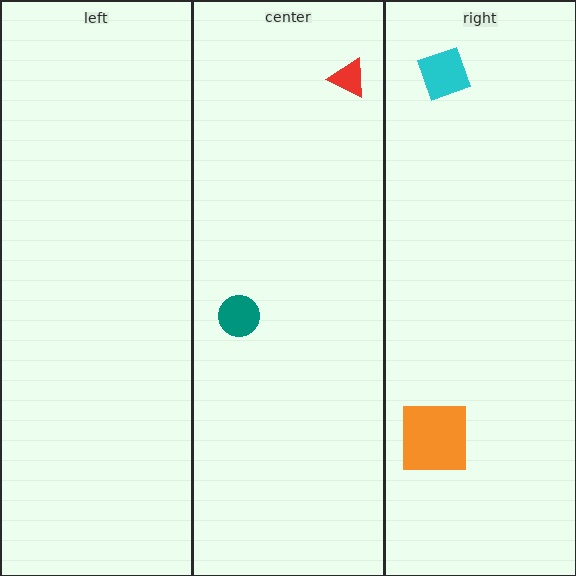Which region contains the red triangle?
The center region.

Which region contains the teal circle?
The center region.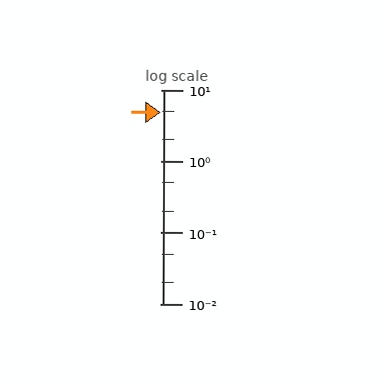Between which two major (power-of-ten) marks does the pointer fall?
The pointer is between 1 and 10.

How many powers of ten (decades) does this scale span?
The scale spans 3 decades, from 0.01 to 10.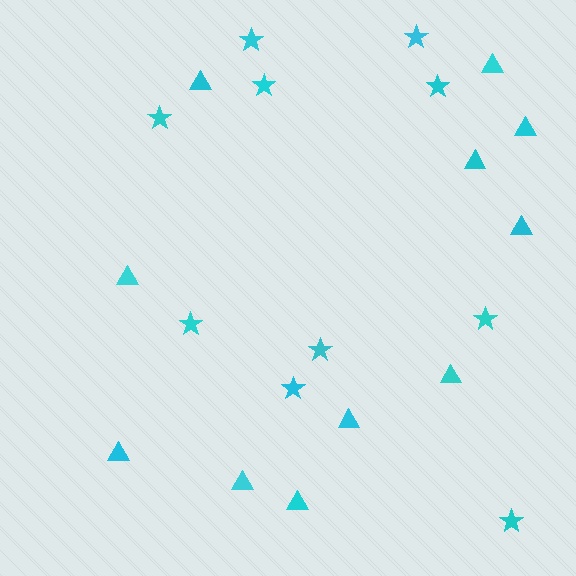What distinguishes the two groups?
There are 2 groups: one group of triangles (11) and one group of stars (10).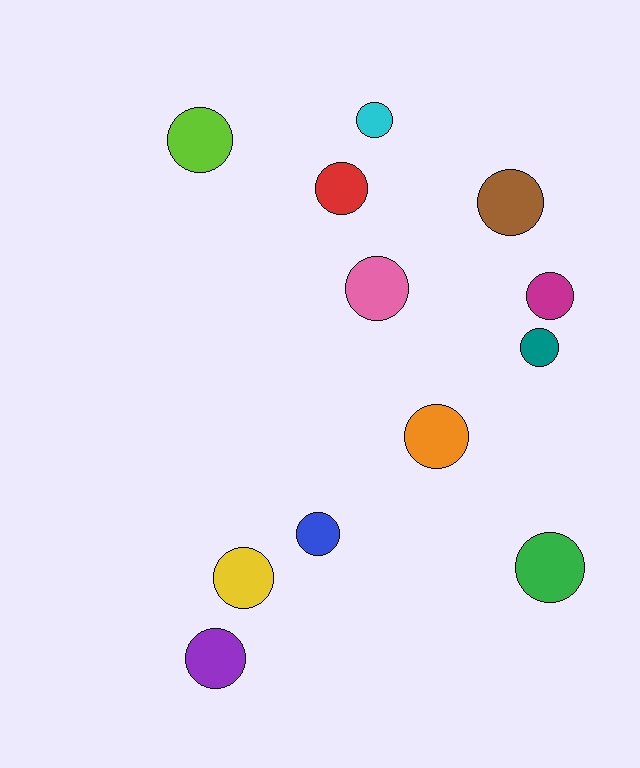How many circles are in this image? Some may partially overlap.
There are 12 circles.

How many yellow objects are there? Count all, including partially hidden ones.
There is 1 yellow object.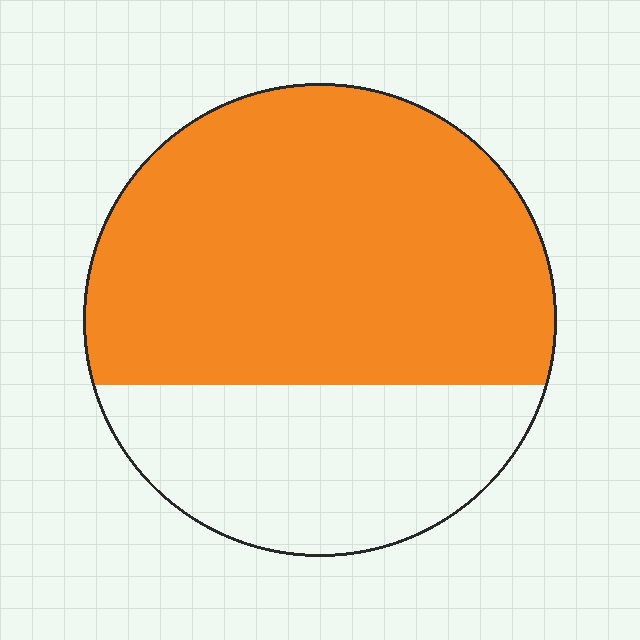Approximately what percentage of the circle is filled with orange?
Approximately 65%.